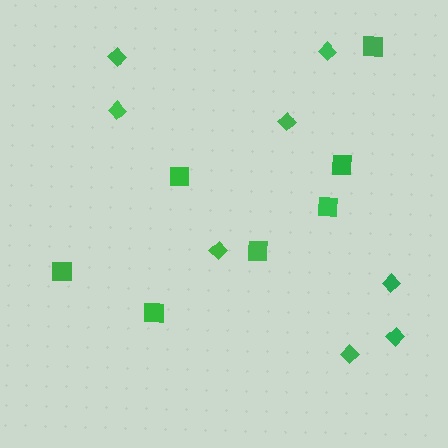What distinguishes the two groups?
There are 2 groups: one group of squares (7) and one group of diamonds (8).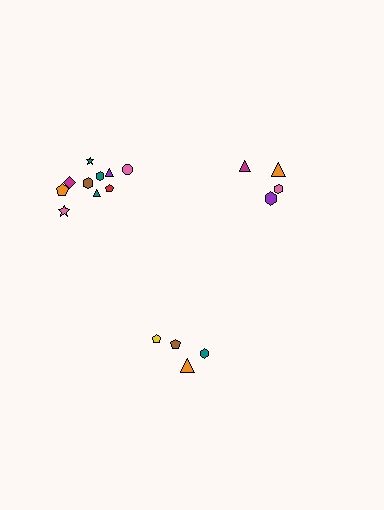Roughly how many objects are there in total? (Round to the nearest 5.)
Roughly 20 objects in total.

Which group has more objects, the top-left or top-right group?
The top-left group.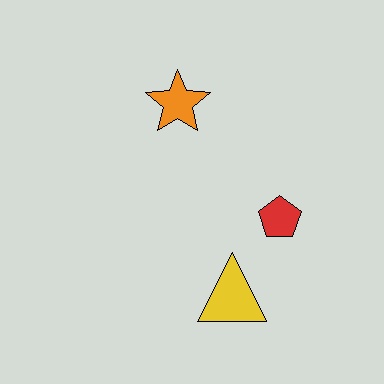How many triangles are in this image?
There is 1 triangle.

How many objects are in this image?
There are 3 objects.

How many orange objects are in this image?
There is 1 orange object.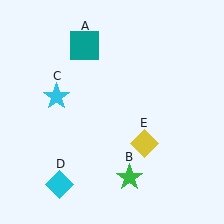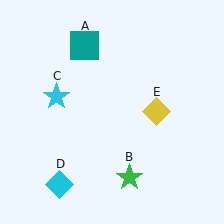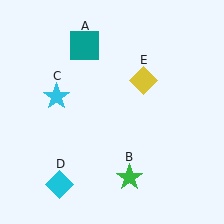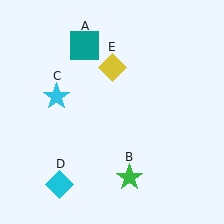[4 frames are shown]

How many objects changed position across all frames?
1 object changed position: yellow diamond (object E).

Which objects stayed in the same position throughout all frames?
Teal square (object A) and green star (object B) and cyan star (object C) and cyan diamond (object D) remained stationary.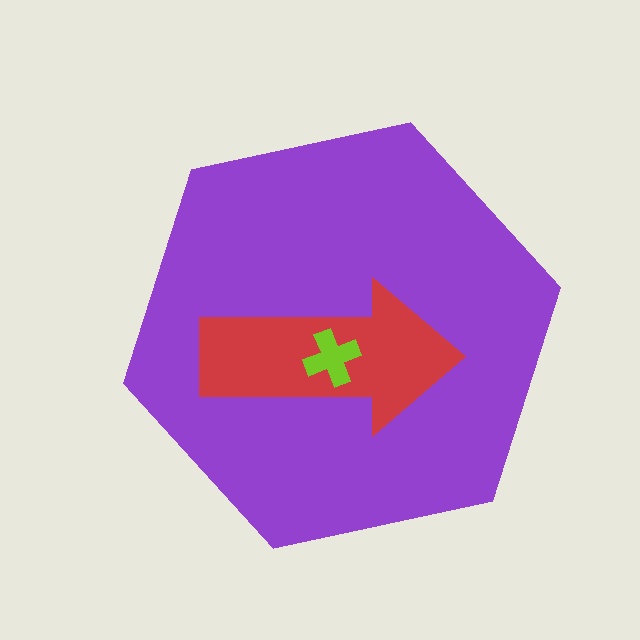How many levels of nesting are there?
3.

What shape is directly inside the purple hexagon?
The red arrow.